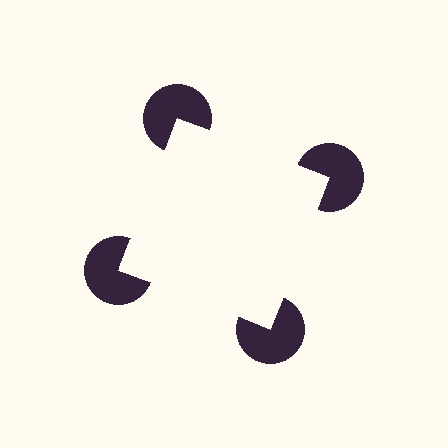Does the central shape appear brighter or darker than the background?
It typically appears slightly brighter than the background, even though no actual brightness change is drawn.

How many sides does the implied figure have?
4 sides.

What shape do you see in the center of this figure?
An illusory square — its edges are inferred from the aligned wedge cuts in the pac-man discs, not physically drawn.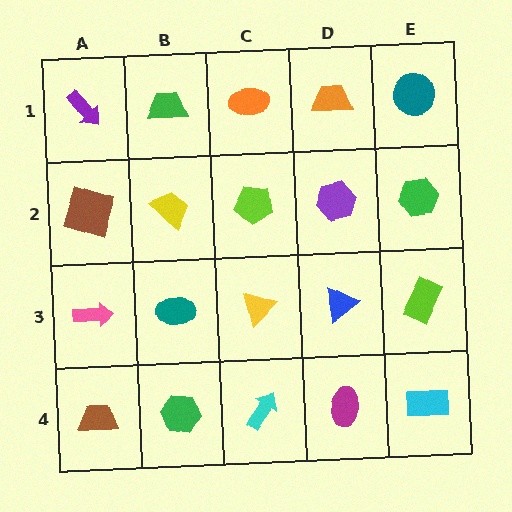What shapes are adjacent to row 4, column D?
A blue triangle (row 3, column D), a cyan arrow (row 4, column C), a cyan rectangle (row 4, column E).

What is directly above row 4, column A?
A pink arrow.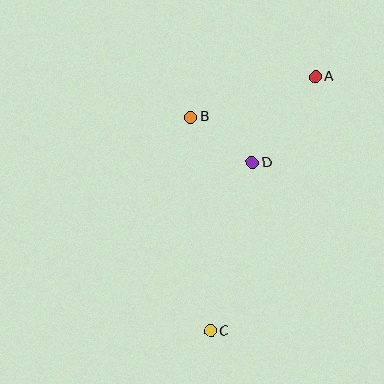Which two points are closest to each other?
Points B and D are closest to each other.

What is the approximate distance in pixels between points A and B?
The distance between A and B is approximately 131 pixels.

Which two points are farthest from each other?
Points A and C are farthest from each other.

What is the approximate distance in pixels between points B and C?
The distance between B and C is approximately 215 pixels.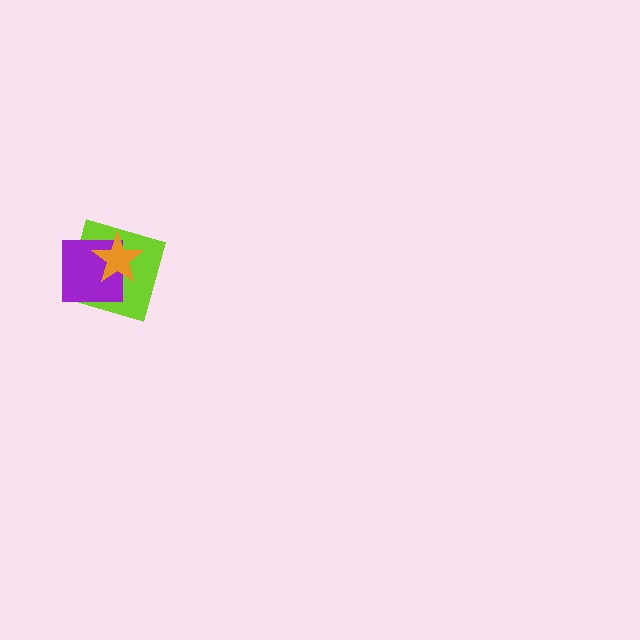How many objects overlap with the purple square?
2 objects overlap with the purple square.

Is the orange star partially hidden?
No, no other shape covers it.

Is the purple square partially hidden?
Yes, it is partially covered by another shape.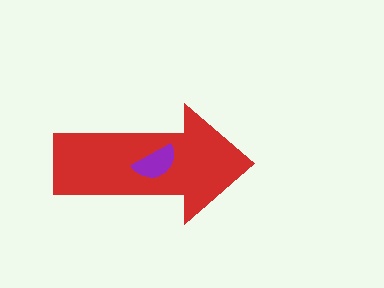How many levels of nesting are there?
2.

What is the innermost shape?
The purple semicircle.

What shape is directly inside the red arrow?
The purple semicircle.